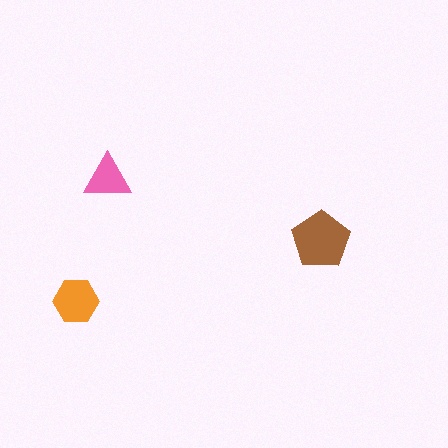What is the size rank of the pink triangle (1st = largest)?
3rd.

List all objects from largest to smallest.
The brown pentagon, the orange hexagon, the pink triangle.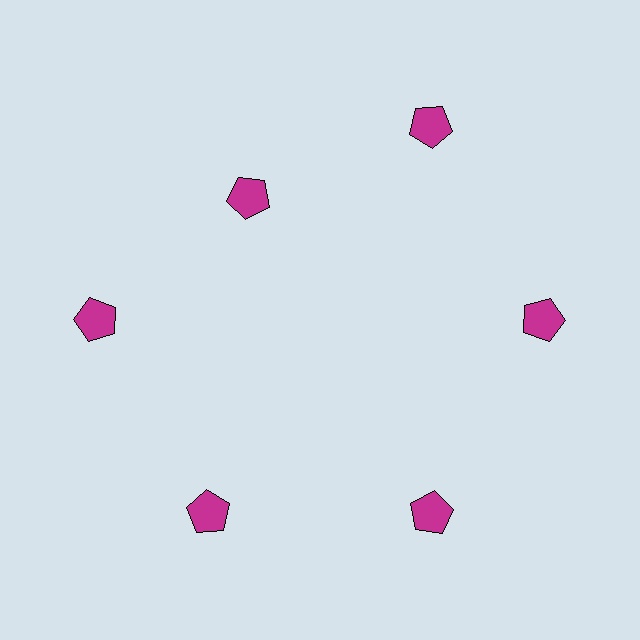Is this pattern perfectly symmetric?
No. The 6 magenta pentagons are arranged in a ring, but one element near the 11 o'clock position is pulled inward toward the center, breaking the 6-fold rotational symmetry.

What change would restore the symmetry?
The symmetry would be restored by moving it outward, back onto the ring so that all 6 pentagons sit at equal angles and equal distance from the center.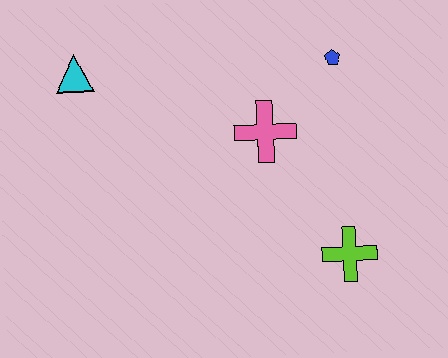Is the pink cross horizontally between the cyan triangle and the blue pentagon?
Yes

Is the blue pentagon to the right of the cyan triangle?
Yes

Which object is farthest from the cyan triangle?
The lime cross is farthest from the cyan triangle.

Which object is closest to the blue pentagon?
The pink cross is closest to the blue pentagon.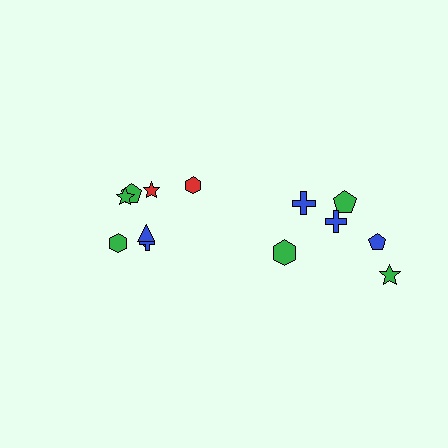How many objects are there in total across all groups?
There are 14 objects.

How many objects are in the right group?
There are 6 objects.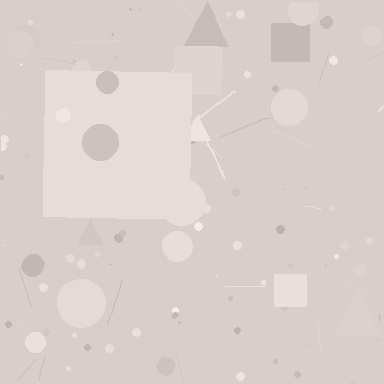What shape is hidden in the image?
A square is hidden in the image.